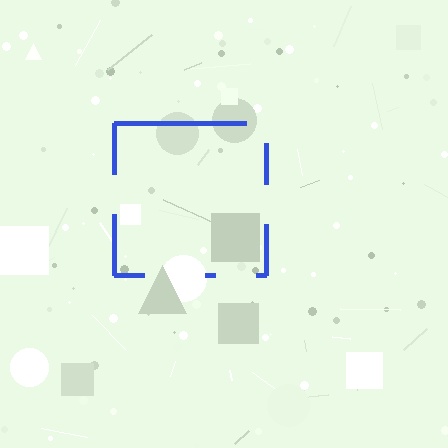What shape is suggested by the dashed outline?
The dashed outline suggests a square.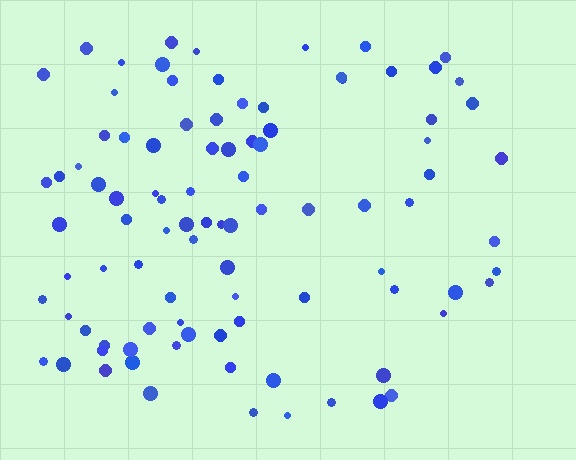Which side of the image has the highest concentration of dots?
The left.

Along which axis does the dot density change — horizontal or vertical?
Horizontal.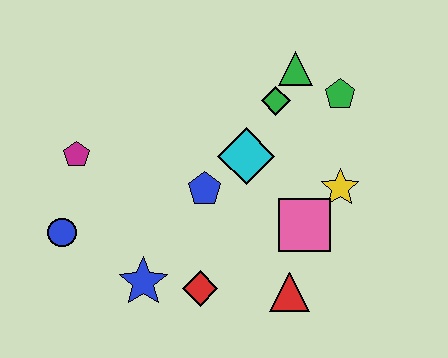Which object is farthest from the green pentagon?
The blue circle is farthest from the green pentagon.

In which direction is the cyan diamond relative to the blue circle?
The cyan diamond is to the right of the blue circle.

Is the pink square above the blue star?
Yes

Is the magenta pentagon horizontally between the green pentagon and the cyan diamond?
No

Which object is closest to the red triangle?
The pink square is closest to the red triangle.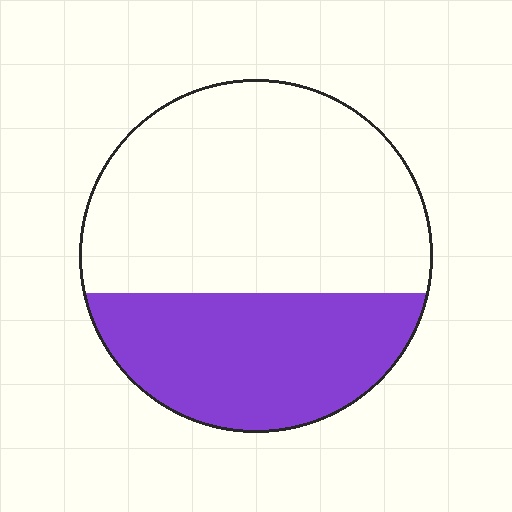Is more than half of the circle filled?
No.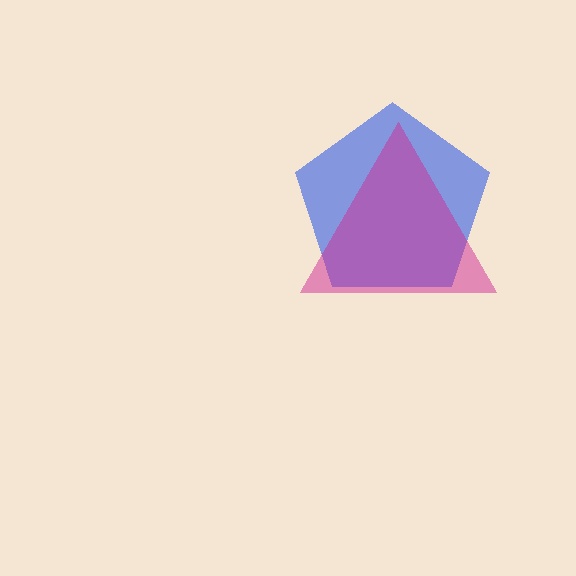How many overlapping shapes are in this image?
There are 2 overlapping shapes in the image.